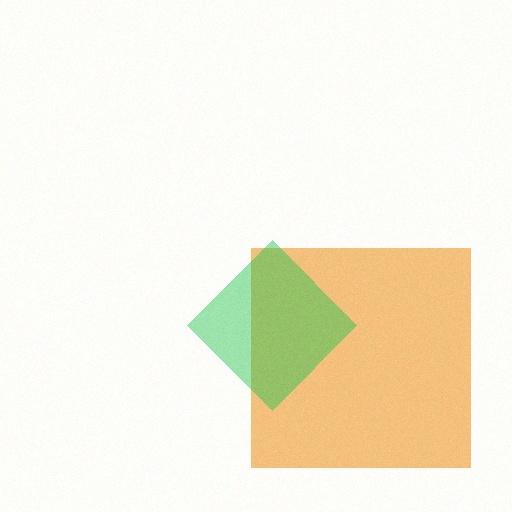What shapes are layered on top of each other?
The layered shapes are: an orange square, a green diamond.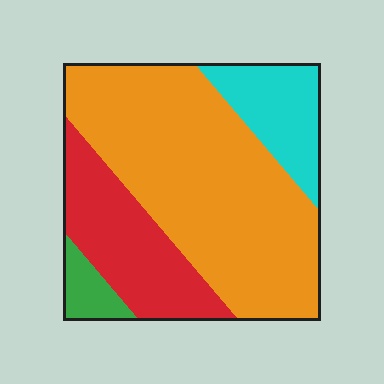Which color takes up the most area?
Orange, at roughly 60%.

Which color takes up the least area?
Green, at roughly 5%.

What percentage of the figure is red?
Red covers 22% of the figure.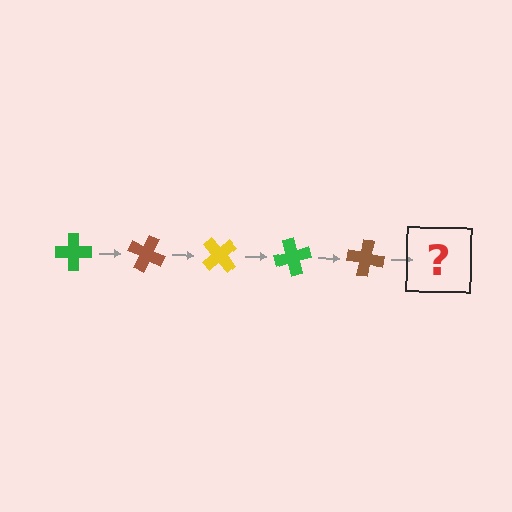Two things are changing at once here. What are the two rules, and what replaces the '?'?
The two rules are that it rotates 25 degrees each step and the color cycles through green, brown, and yellow. The '?' should be a yellow cross, rotated 125 degrees from the start.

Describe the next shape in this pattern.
It should be a yellow cross, rotated 125 degrees from the start.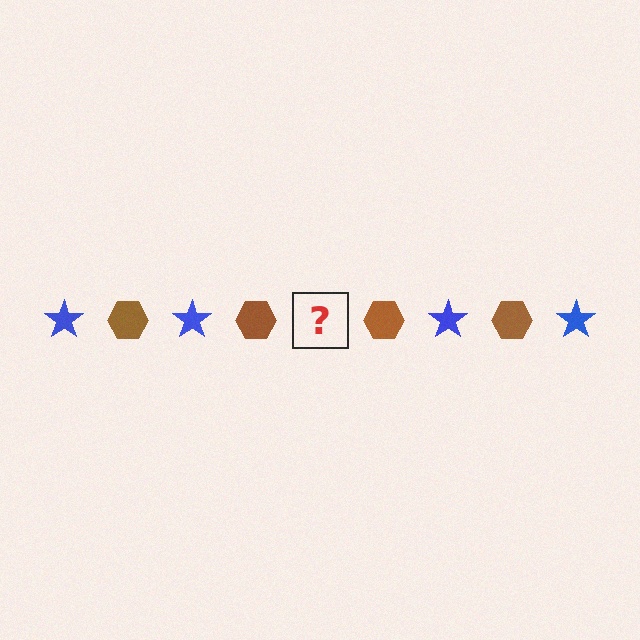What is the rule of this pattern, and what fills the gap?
The rule is that the pattern alternates between blue star and brown hexagon. The gap should be filled with a blue star.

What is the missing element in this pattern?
The missing element is a blue star.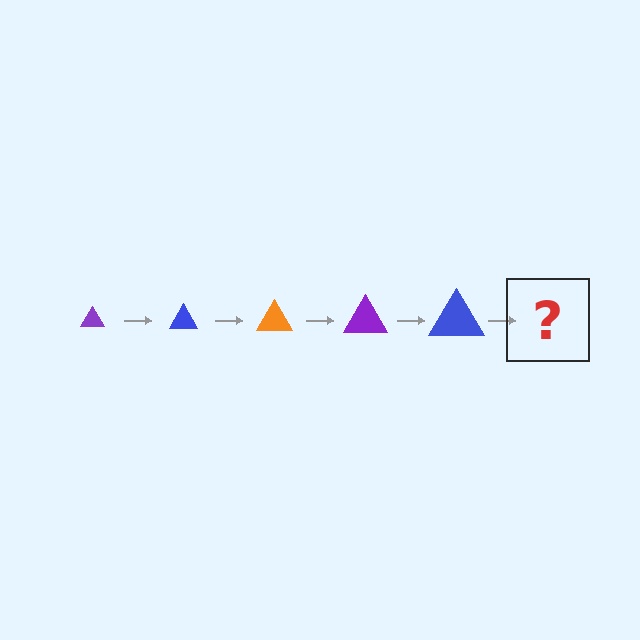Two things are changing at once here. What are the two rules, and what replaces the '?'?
The two rules are that the triangle grows larger each step and the color cycles through purple, blue, and orange. The '?' should be an orange triangle, larger than the previous one.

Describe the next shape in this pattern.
It should be an orange triangle, larger than the previous one.